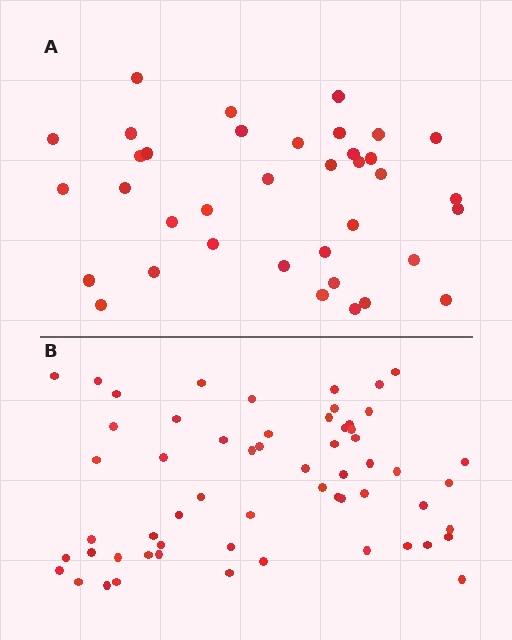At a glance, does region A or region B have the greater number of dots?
Region B (the bottom region) has more dots.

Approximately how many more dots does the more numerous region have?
Region B has approximately 20 more dots than region A.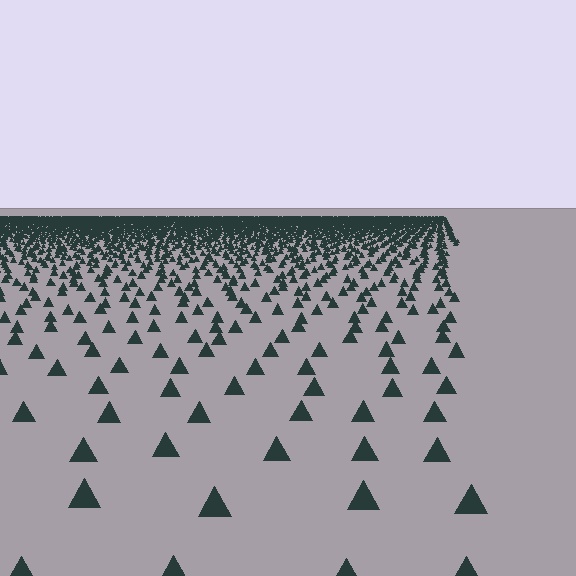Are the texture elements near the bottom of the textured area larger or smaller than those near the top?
Larger. Near the bottom, elements are closer to the viewer and appear at a bigger on-screen size.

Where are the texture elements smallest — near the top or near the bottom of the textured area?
Near the top.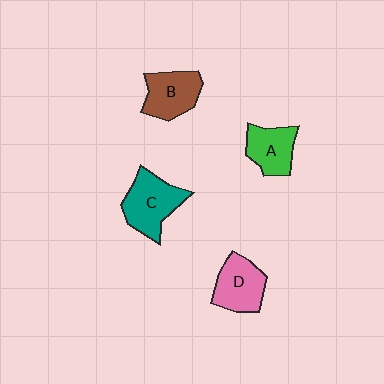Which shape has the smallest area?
Shape A (green).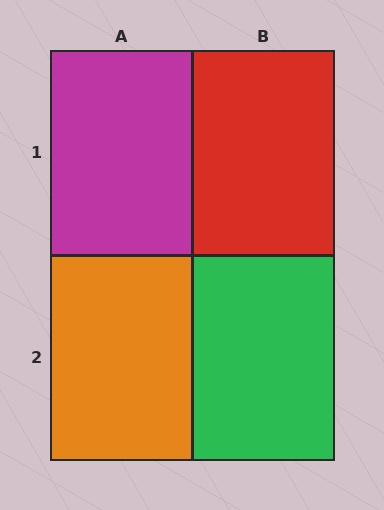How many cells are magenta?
1 cell is magenta.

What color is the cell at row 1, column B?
Red.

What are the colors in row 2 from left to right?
Orange, green.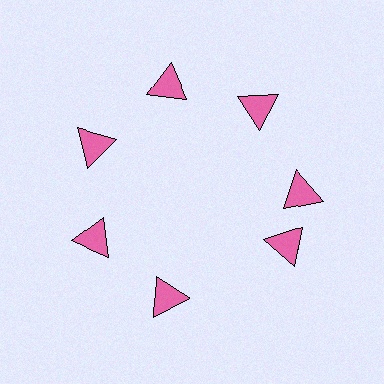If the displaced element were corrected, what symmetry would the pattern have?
It would have 7-fold rotational symmetry — the pattern would map onto itself every 51 degrees.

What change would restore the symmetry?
The symmetry would be restored by rotating it back into even spacing with its neighbors so that all 7 triangles sit at equal angles and equal distance from the center.